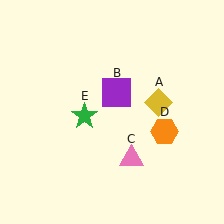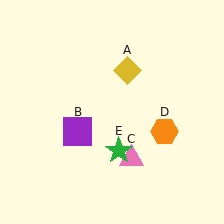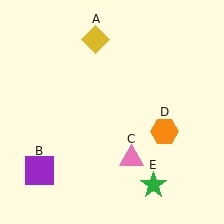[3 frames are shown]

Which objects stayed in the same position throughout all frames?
Pink triangle (object C) and orange hexagon (object D) remained stationary.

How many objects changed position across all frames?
3 objects changed position: yellow diamond (object A), purple square (object B), green star (object E).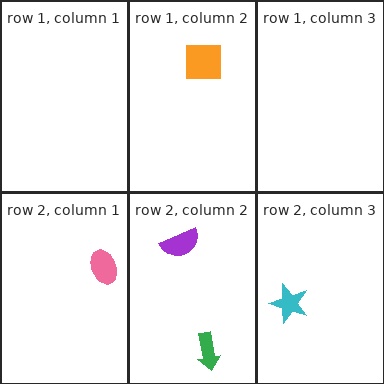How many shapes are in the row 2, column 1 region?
1.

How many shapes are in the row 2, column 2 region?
2.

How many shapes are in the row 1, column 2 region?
1.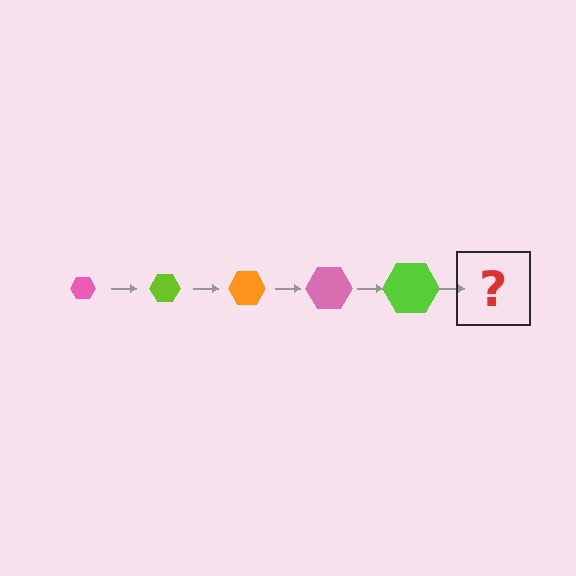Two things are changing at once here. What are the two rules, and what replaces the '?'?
The two rules are that the hexagon grows larger each step and the color cycles through pink, lime, and orange. The '?' should be an orange hexagon, larger than the previous one.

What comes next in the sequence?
The next element should be an orange hexagon, larger than the previous one.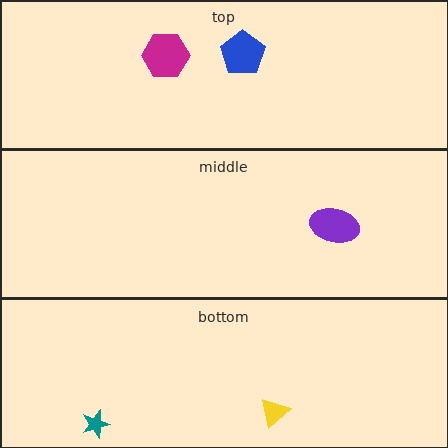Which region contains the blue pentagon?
The top region.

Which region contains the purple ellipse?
The middle region.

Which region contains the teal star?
The bottom region.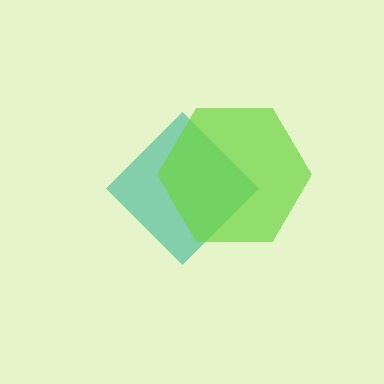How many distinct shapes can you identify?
There are 2 distinct shapes: a teal diamond, a lime hexagon.